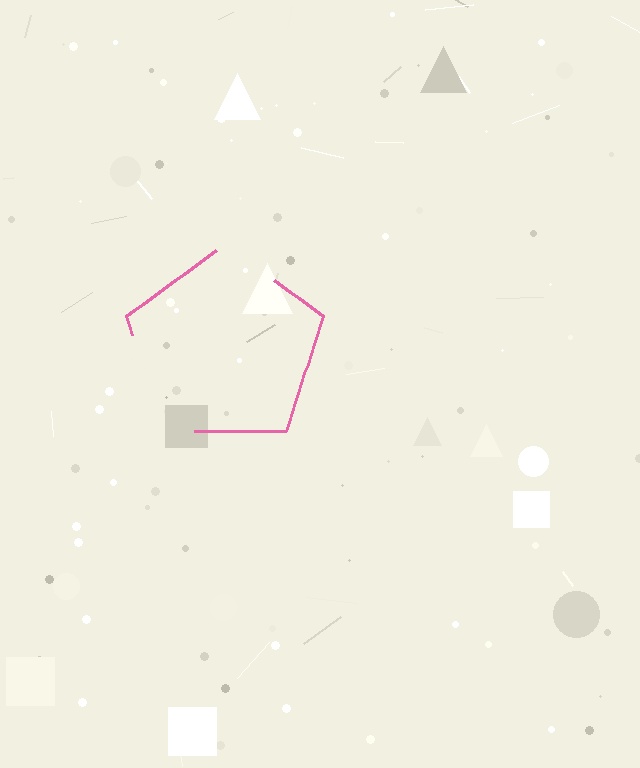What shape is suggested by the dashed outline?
The dashed outline suggests a pentagon.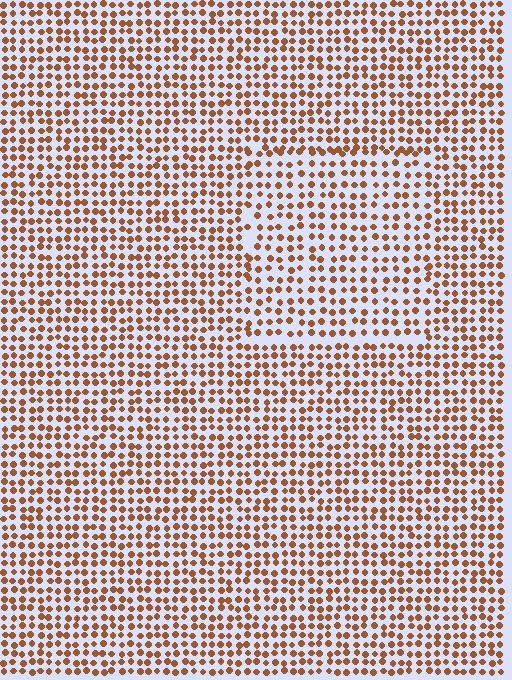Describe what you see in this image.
The image contains small brown elements arranged at two different densities. A rectangle-shaped region is visible where the elements are less densely packed than the surrounding area.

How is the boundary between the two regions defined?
The boundary is defined by a change in element density (approximately 1.4x ratio). All elements are the same color, size, and shape.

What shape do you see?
I see a rectangle.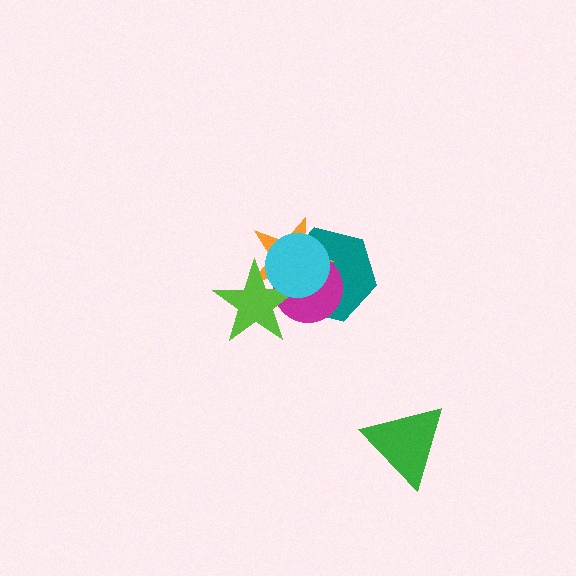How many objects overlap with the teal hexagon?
4 objects overlap with the teal hexagon.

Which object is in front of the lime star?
The cyan circle is in front of the lime star.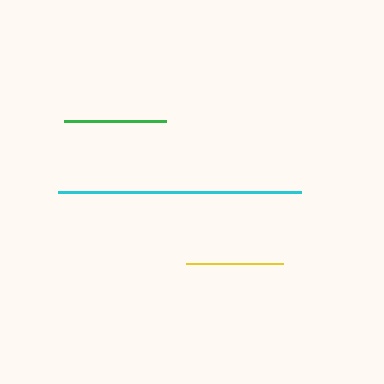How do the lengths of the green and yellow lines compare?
The green and yellow lines are approximately the same length.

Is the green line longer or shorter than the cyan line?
The cyan line is longer than the green line.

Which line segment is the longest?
The cyan line is the longest at approximately 243 pixels.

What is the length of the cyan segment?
The cyan segment is approximately 243 pixels long.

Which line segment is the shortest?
The yellow line is the shortest at approximately 97 pixels.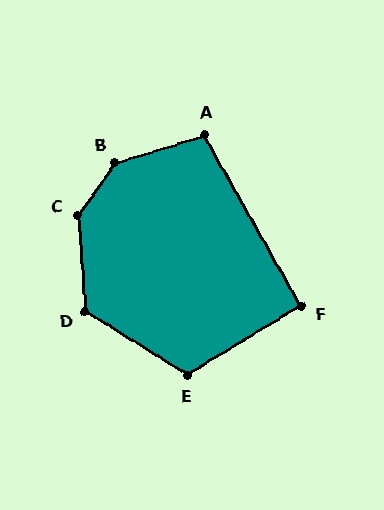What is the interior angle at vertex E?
Approximately 116 degrees (obtuse).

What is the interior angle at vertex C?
Approximately 141 degrees (obtuse).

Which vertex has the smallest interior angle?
F, at approximately 92 degrees.